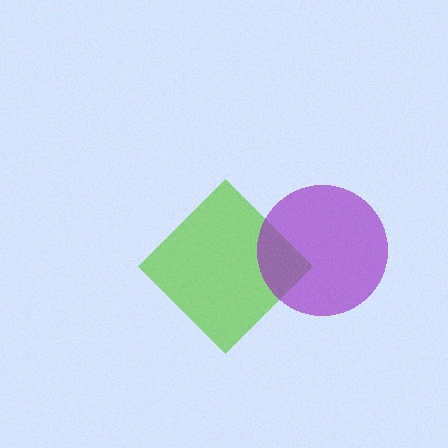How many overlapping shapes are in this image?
There are 2 overlapping shapes in the image.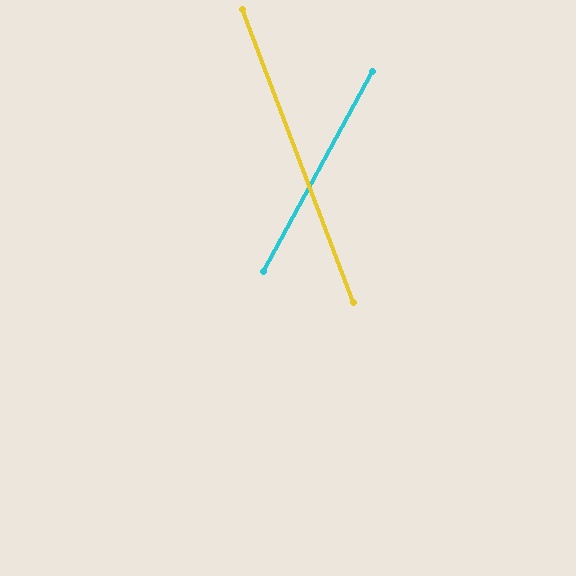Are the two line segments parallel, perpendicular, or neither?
Neither parallel nor perpendicular — they differ by about 49°.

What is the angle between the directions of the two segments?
Approximately 49 degrees.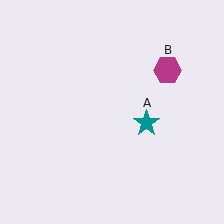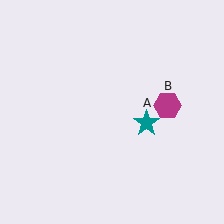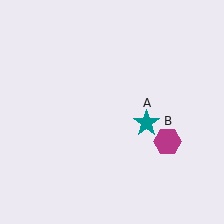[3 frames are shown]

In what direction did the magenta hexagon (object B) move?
The magenta hexagon (object B) moved down.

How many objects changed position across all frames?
1 object changed position: magenta hexagon (object B).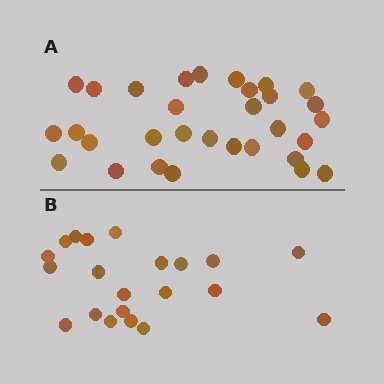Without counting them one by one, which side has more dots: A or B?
Region A (the top region) has more dots.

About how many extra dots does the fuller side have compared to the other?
Region A has roughly 10 or so more dots than region B.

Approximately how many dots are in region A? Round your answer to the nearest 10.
About 30 dots. (The exact count is 31, which rounds to 30.)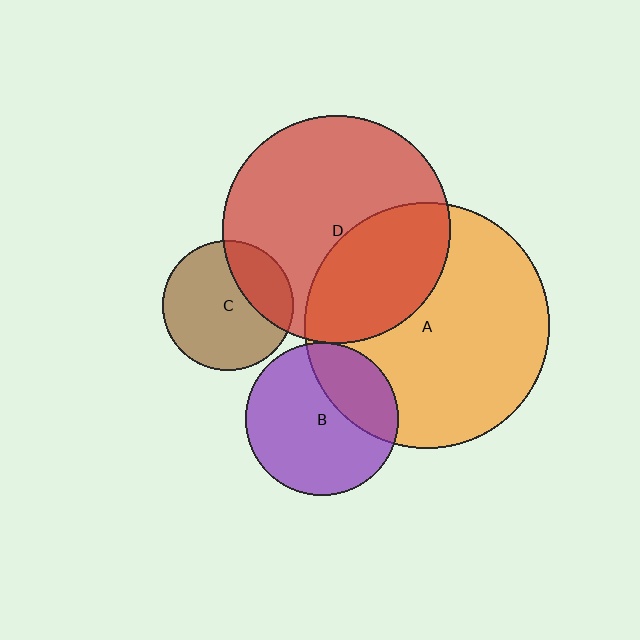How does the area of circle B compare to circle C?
Approximately 1.4 times.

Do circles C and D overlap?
Yes.